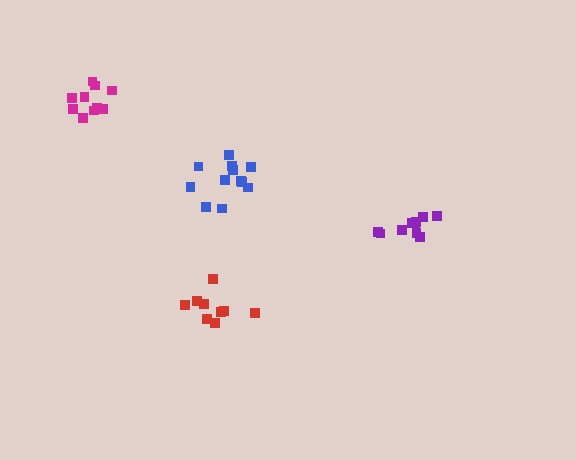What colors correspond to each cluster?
The clusters are colored: magenta, blue, purple, red.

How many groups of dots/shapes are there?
There are 4 groups.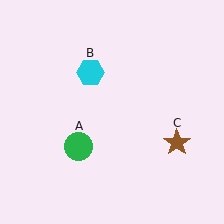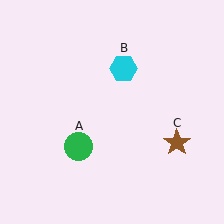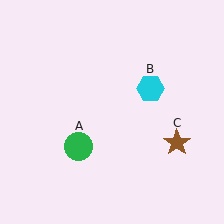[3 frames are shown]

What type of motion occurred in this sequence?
The cyan hexagon (object B) rotated clockwise around the center of the scene.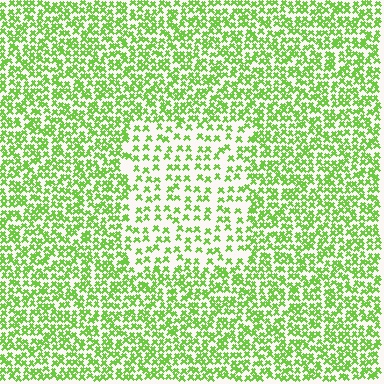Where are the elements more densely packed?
The elements are more densely packed outside the rectangle boundary.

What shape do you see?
I see a rectangle.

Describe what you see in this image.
The image contains small lime elements arranged at two different densities. A rectangle-shaped region is visible where the elements are less densely packed than the surrounding area.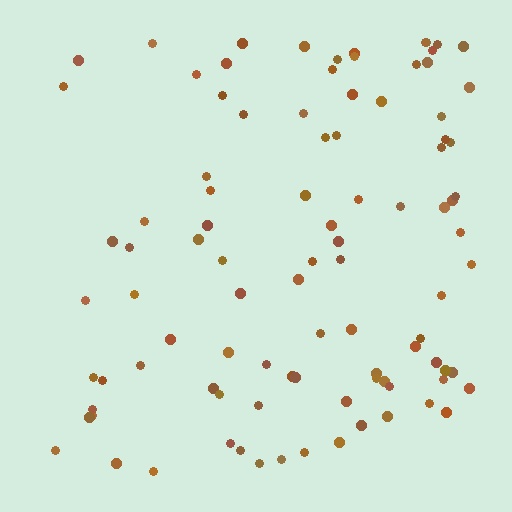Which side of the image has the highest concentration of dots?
The right.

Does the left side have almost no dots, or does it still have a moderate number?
Still a moderate number, just noticeably fewer than the right.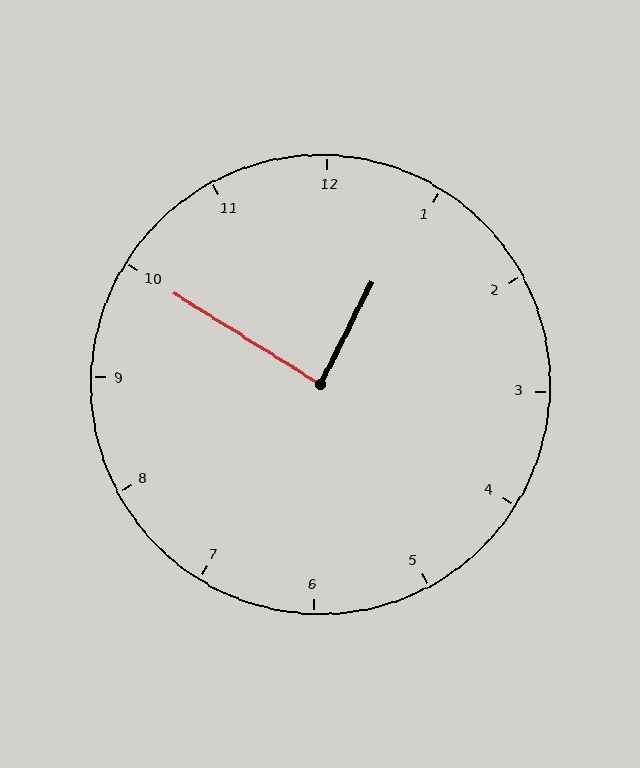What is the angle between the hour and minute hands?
Approximately 85 degrees.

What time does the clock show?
12:50.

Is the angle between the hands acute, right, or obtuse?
It is right.